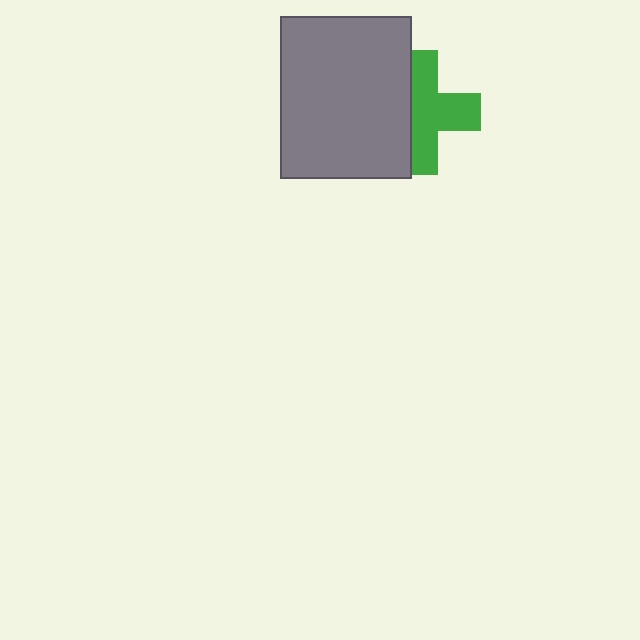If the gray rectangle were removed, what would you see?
You would see the complete green cross.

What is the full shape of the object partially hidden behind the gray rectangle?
The partially hidden object is a green cross.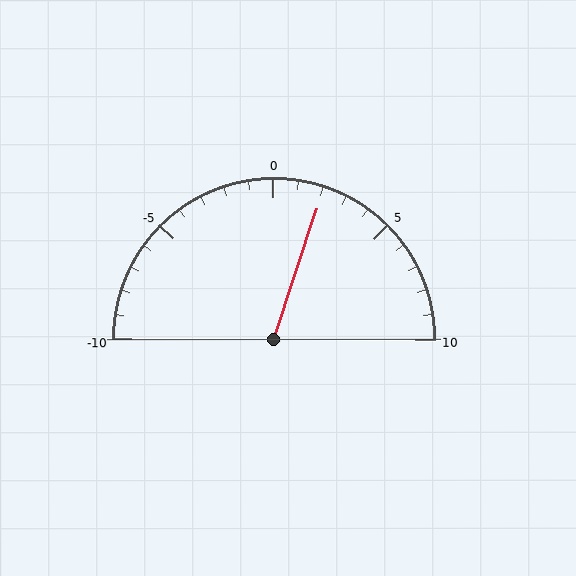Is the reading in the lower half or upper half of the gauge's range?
The reading is in the upper half of the range (-10 to 10).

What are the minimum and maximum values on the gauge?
The gauge ranges from -10 to 10.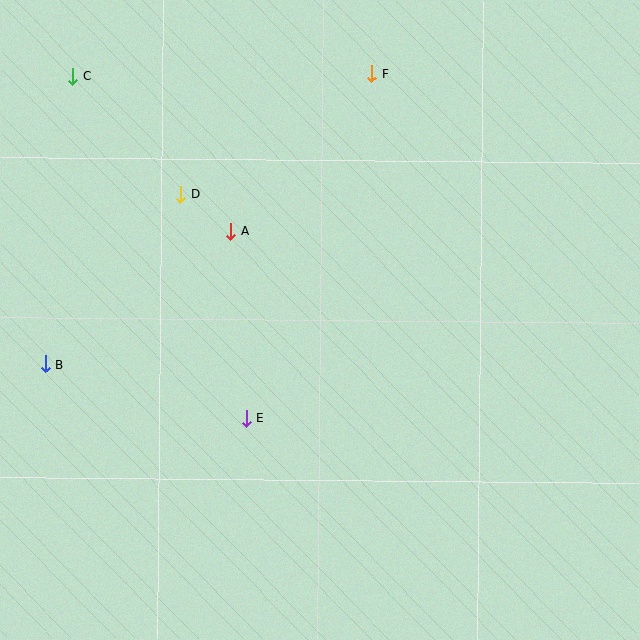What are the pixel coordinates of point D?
Point D is at (181, 194).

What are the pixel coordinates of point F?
Point F is at (372, 74).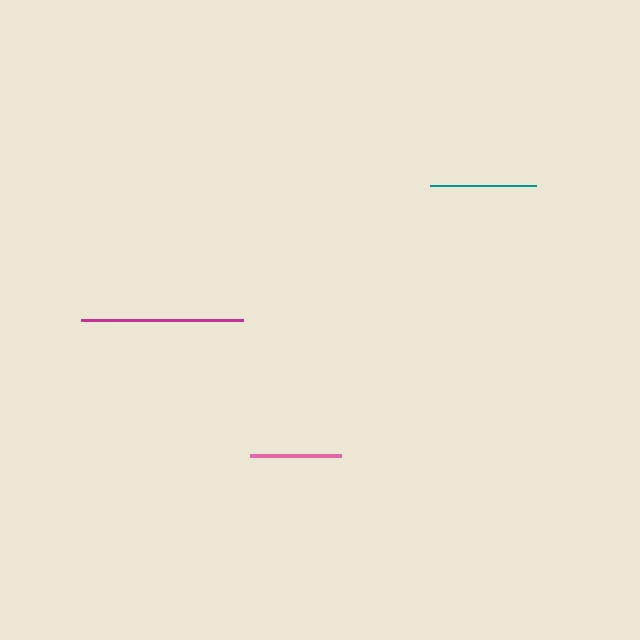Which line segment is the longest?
The magenta line is the longest at approximately 162 pixels.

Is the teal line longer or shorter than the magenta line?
The magenta line is longer than the teal line.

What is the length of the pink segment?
The pink segment is approximately 91 pixels long.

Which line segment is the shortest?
The pink line is the shortest at approximately 91 pixels.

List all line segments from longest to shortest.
From longest to shortest: magenta, teal, pink.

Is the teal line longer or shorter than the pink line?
The teal line is longer than the pink line.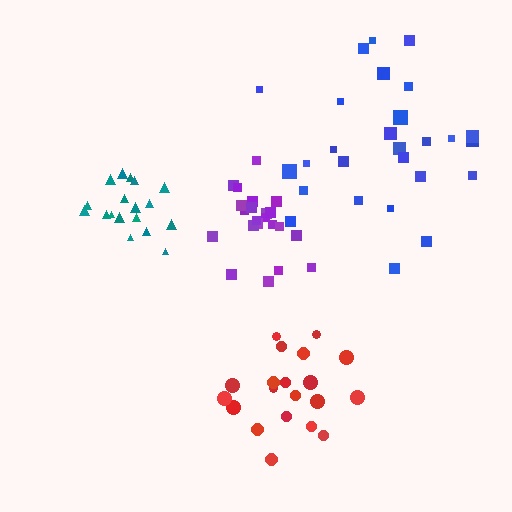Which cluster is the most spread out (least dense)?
Blue.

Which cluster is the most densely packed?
Teal.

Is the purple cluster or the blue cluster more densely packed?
Purple.